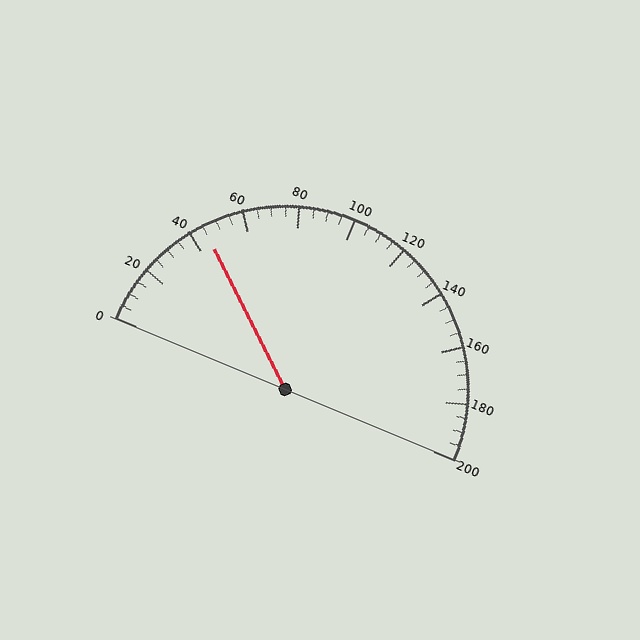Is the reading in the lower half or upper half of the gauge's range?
The reading is in the lower half of the range (0 to 200).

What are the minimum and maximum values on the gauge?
The gauge ranges from 0 to 200.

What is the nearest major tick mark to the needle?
The nearest major tick mark is 40.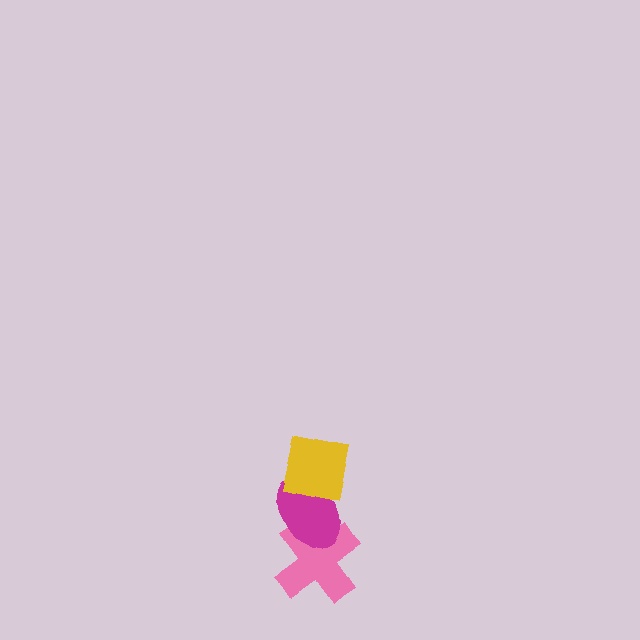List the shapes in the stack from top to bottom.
From top to bottom: the yellow square, the magenta ellipse, the pink cross.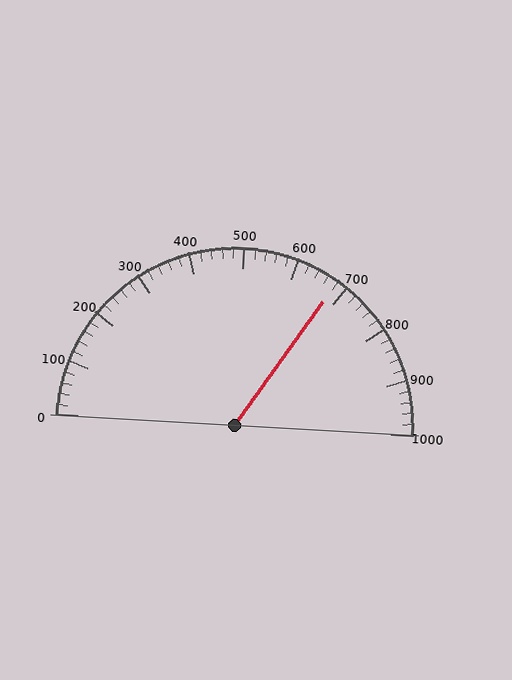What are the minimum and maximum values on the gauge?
The gauge ranges from 0 to 1000.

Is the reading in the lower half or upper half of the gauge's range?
The reading is in the upper half of the range (0 to 1000).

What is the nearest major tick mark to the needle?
The nearest major tick mark is 700.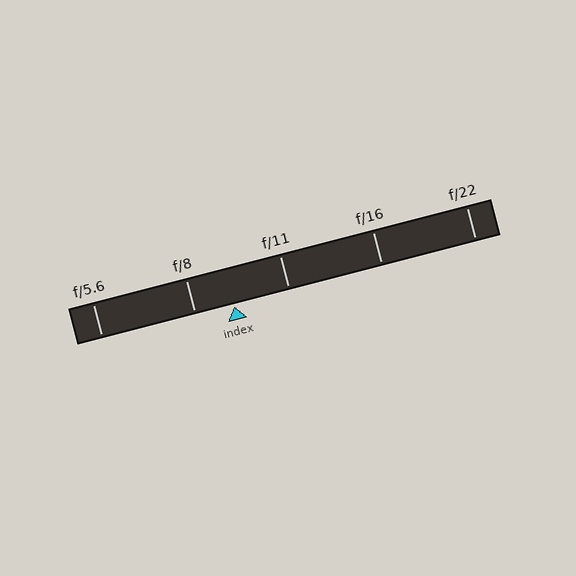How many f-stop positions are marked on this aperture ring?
There are 5 f-stop positions marked.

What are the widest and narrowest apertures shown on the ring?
The widest aperture shown is f/5.6 and the narrowest is f/22.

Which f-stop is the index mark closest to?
The index mark is closest to f/8.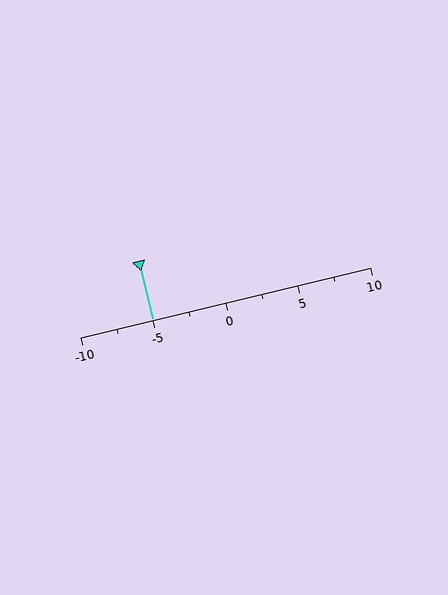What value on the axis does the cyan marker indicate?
The marker indicates approximately -5.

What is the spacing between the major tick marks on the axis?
The major ticks are spaced 5 apart.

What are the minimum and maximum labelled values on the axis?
The axis runs from -10 to 10.